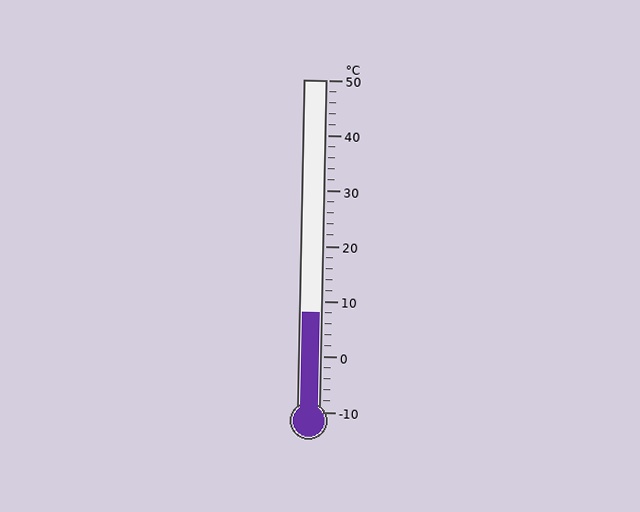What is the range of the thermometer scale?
The thermometer scale ranges from -10°C to 50°C.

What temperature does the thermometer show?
The thermometer shows approximately 8°C.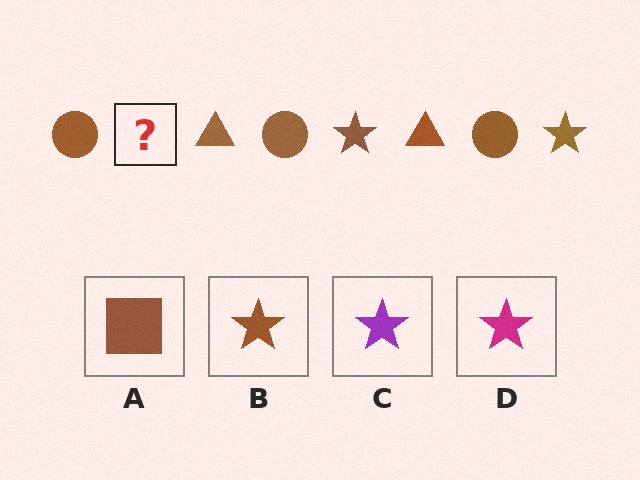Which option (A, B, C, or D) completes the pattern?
B.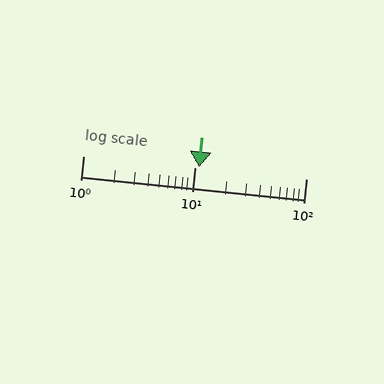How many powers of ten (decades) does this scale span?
The scale spans 2 decades, from 1 to 100.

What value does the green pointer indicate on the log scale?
The pointer indicates approximately 11.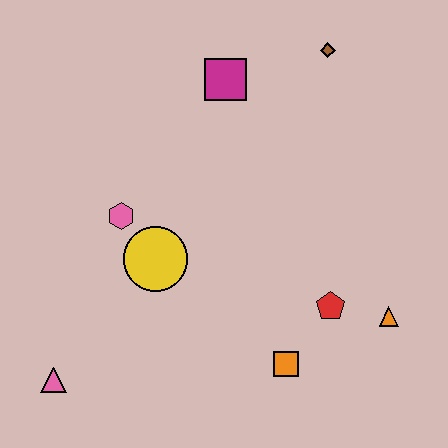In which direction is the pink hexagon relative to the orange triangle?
The pink hexagon is to the left of the orange triangle.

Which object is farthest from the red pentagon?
The pink triangle is farthest from the red pentagon.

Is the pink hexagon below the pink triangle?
No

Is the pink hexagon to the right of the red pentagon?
No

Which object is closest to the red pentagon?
The orange triangle is closest to the red pentagon.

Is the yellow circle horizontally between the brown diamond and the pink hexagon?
Yes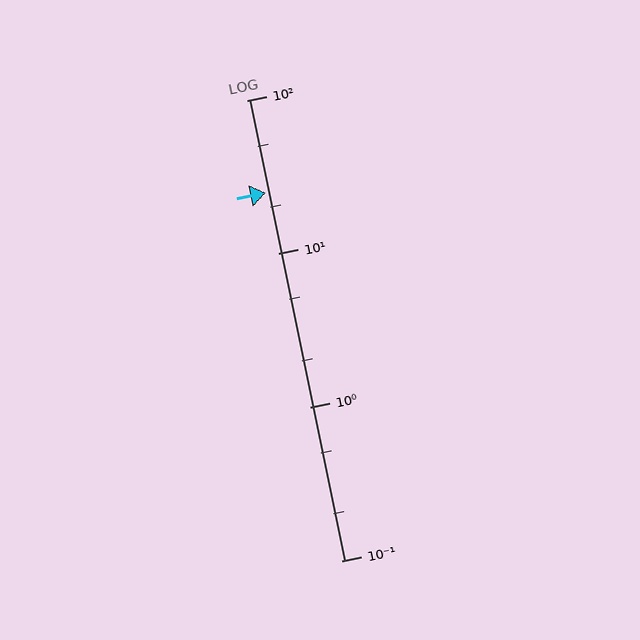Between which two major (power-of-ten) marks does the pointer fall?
The pointer is between 10 and 100.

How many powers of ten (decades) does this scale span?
The scale spans 3 decades, from 0.1 to 100.